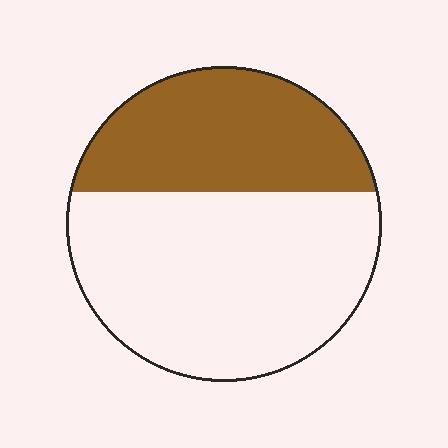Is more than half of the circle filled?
No.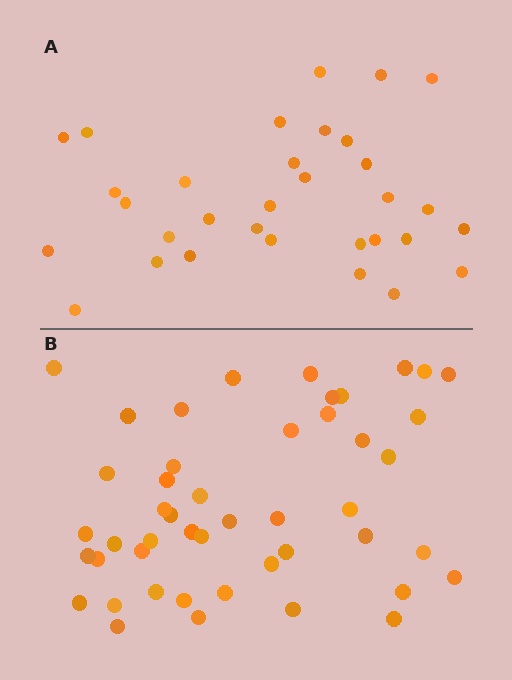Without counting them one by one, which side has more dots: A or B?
Region B (the bottom region) has more dots.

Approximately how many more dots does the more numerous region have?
Region B has approximately 15 more dots than region A.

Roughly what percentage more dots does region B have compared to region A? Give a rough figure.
About 45% more.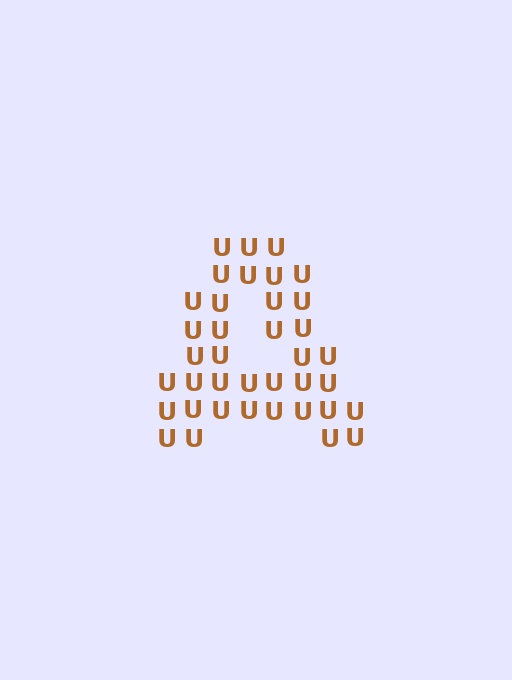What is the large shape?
The large shape is the letter A.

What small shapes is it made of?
It is made of small letter U's.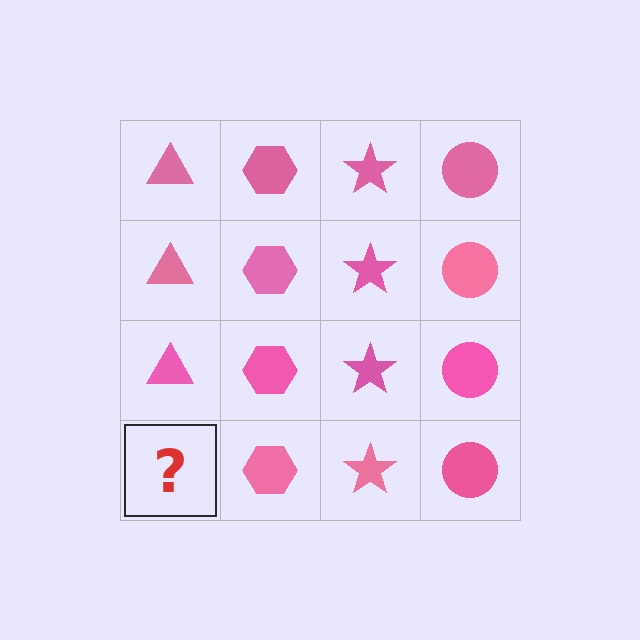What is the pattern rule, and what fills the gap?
The rule is that each column has a consistent shape. The gap should be filled with a pink triangle.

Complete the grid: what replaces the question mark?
The question mark should be replaced with a pink triangle.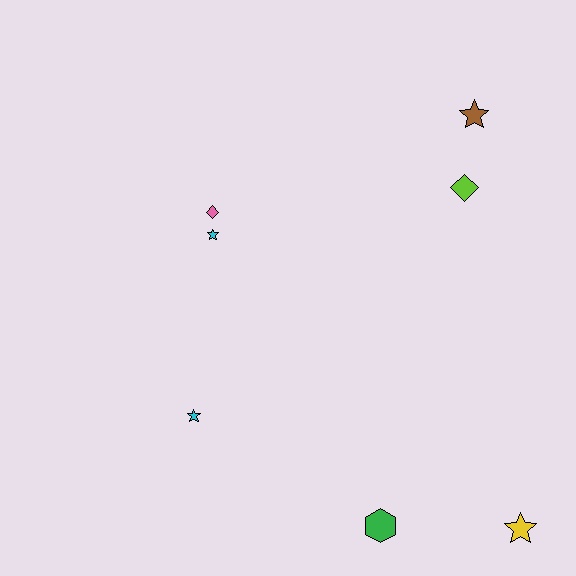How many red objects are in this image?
There are no red objects.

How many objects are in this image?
There are 7 objects.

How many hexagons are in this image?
There is 1 hexagon.